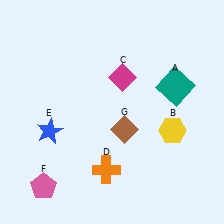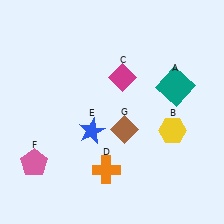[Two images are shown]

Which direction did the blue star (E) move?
The blue star (E) moved right.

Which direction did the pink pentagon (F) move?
The pink pentagon (F) moved up.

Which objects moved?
The objects that moved are: the blue star (E), the pink pentagon (F).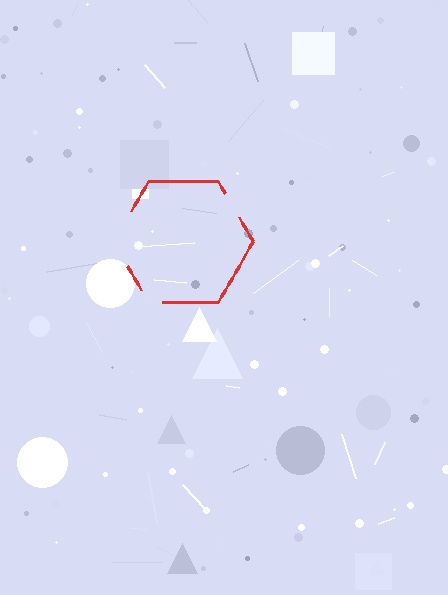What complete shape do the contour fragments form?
The contour fragments form a hexagon.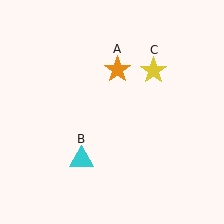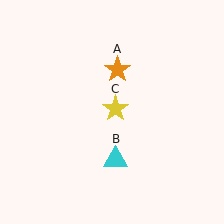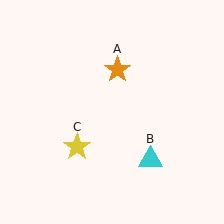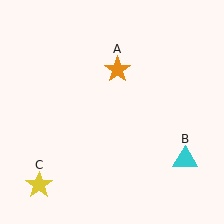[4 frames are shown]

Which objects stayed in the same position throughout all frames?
Orange star (object A) remained stationary.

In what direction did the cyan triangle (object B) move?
The cyan triangle (object B) moved right.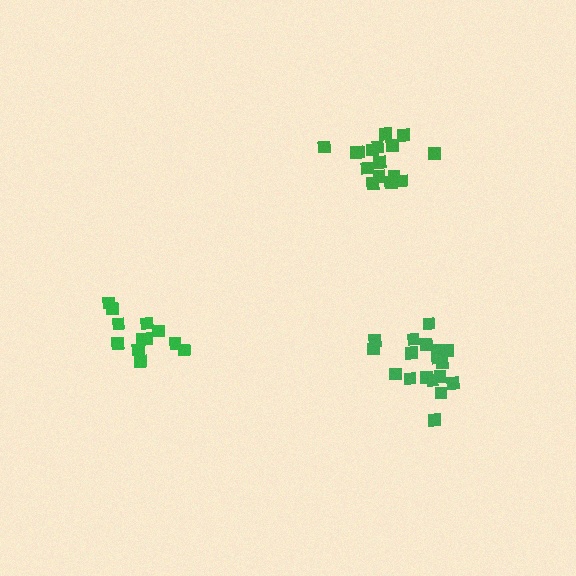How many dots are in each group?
Group 1: 18 dots, Group 2: 12 dots, Group 3: 16 dots (46 total).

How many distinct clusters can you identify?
There are 3 distinct clusters.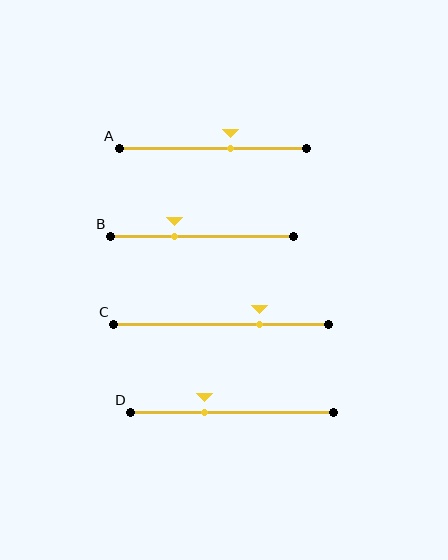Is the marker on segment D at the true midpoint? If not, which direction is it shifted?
No, the marker on segment D is shifted to the left by about 14% of the segment length.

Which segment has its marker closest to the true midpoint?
Segment A has its marker closest to the true midpoint.